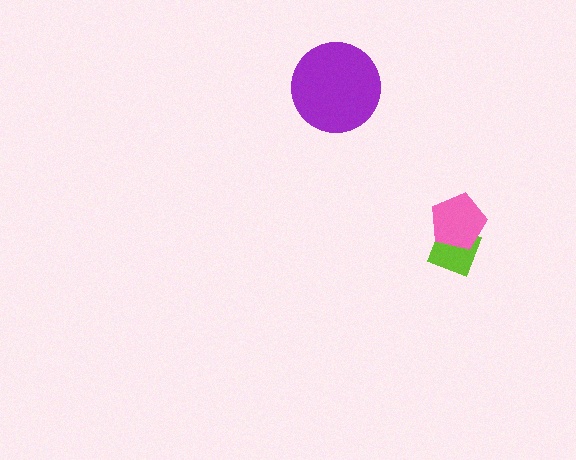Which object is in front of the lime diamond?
The pink pentagon is in front of the lime diamond.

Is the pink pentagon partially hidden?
No, no other shape covers it.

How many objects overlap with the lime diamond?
1 object overlaps with the lime diamond.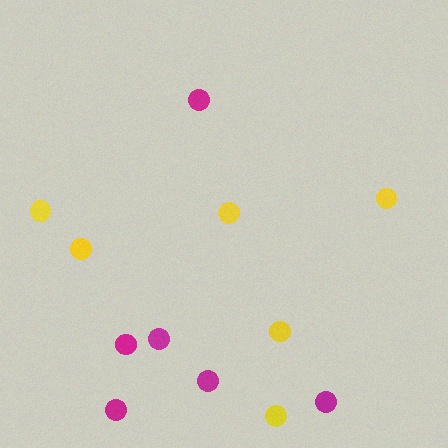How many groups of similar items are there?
There are 2 groups: one group of yellow circles (6) and one group of magenta circles (6).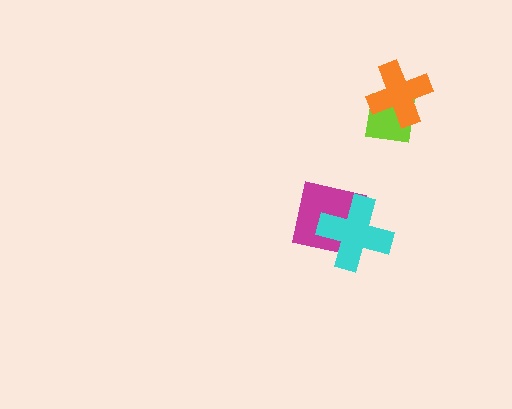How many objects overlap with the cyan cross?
1 object overlaps with the cyan cross.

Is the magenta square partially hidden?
Yes, it is partially covered by another shape.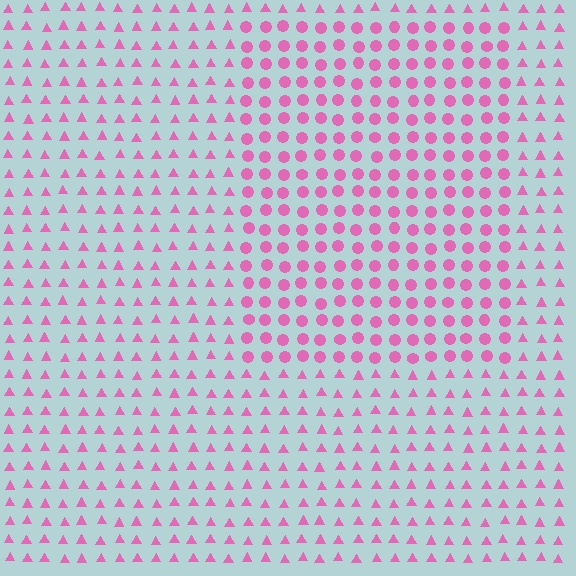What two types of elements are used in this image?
The image uses circles inside the rectangle region and triangles outside it.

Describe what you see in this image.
The image is filled with small pink elements arranged in a uniform grid. A rectangle-shaped region contains circles, while the surrounding area contains triangles. The boundary is defined purely by the change in element shape.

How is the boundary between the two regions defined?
The boundary is defined by a change in element shape: circles inside vs. triangles outside. All elements share the same color and spacing.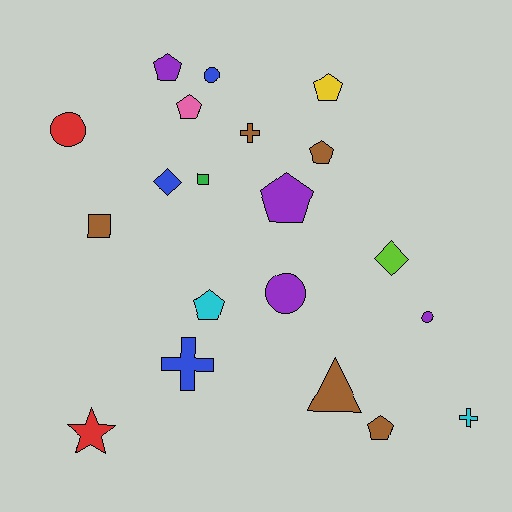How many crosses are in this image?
There are 3 crosses.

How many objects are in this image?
There are 20 objects.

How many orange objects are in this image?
There are no orange objects.